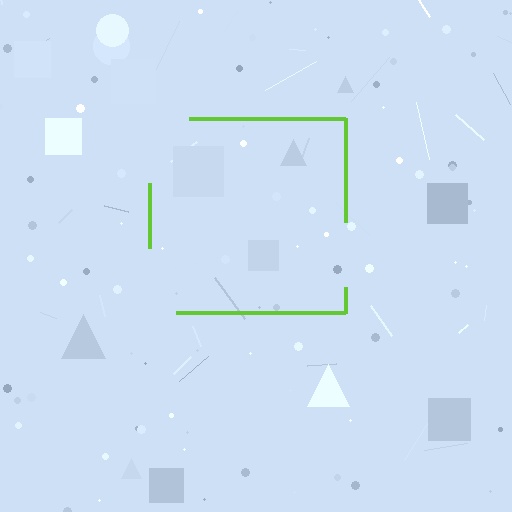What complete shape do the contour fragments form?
The contour fragments form a square.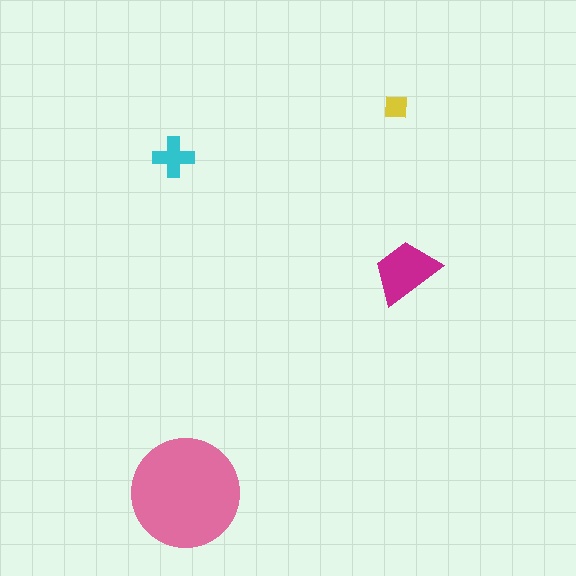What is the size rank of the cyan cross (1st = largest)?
3rd.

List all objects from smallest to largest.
The yellow square, the cyan cross, the magenta trapezoid, the pink circle.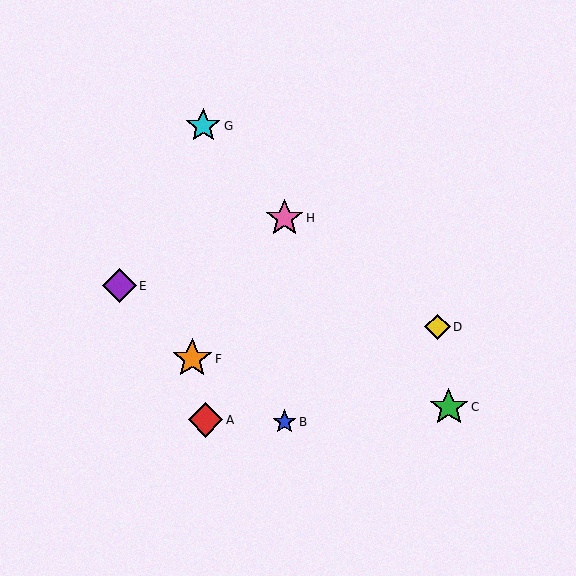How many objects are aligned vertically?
2 objects (B, H) are aligned vertically.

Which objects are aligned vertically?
Objects B, H are aligned vertically.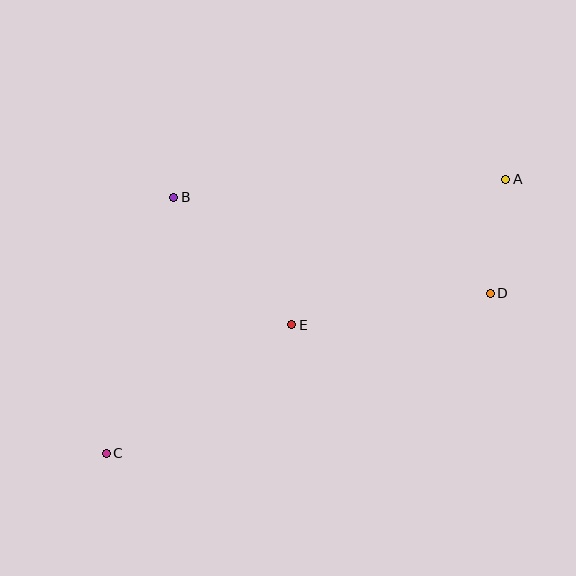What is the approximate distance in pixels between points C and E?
The distance between C and E is approximately 226 pixels.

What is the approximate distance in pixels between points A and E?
The distance between A and E is approximately 259 pixels.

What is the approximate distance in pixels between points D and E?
The distance between D and E is approximately 201 pixels.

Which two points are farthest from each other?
Points A and C are farthest from each other.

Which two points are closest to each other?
Points A and D are closest to each other.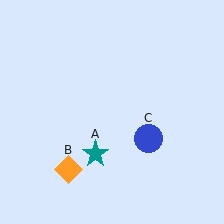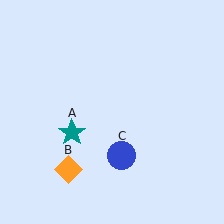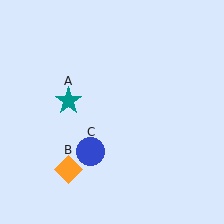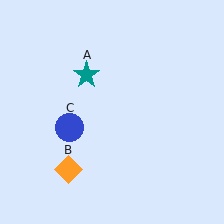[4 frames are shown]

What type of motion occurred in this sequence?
The teal star (object A), blue circle (object C) rotated clockwise around the center of the scene.